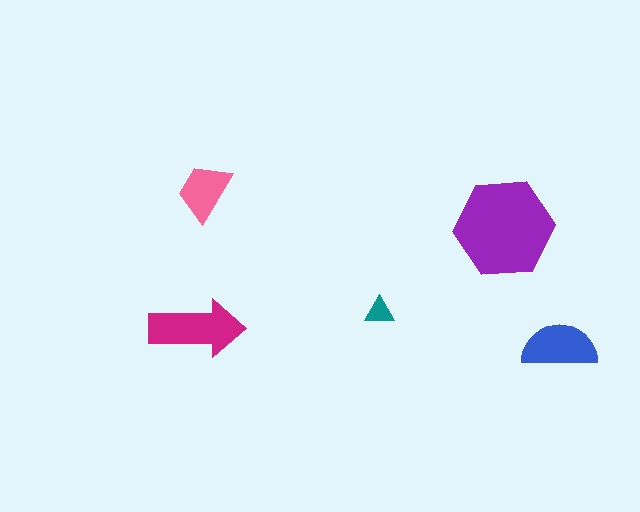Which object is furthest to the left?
The magenta arrow is leftmost.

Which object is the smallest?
The teal triangle.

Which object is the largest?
The purple hexagon.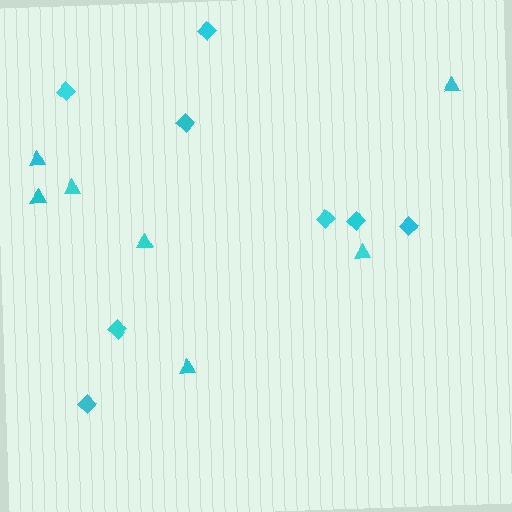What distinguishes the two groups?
There are 2 groups: one group of diamonds (8) and one group of triangles (7).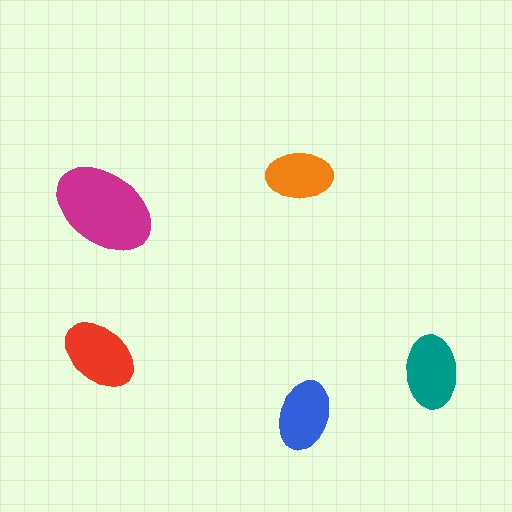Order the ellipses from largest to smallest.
the magenta one, the red one, the teal one, the blue one, the orange one.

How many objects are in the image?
There are 5 objects in the image.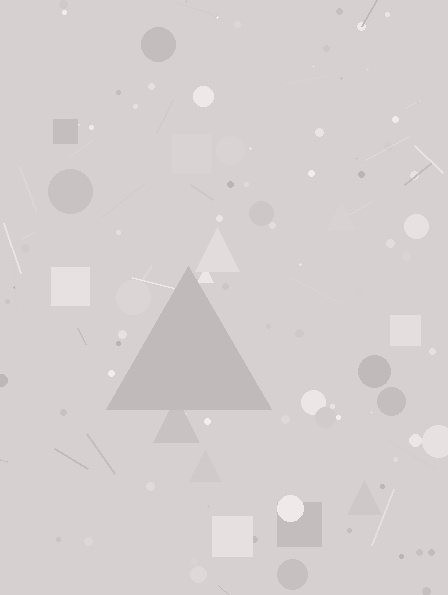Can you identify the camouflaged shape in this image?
The camouflaged shape is a triangle.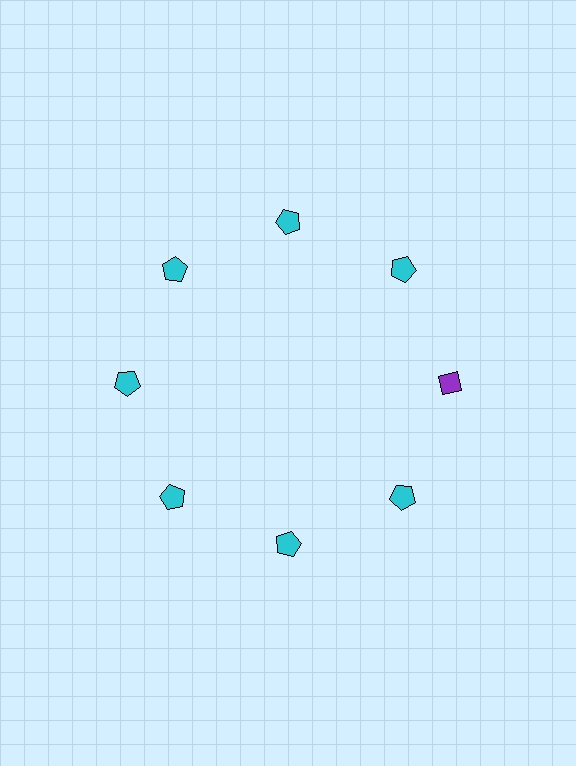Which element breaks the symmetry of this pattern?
The purple diamond at roughly the 3 o'clock position breaks the symmetry. All other shapes are cyan pentagons.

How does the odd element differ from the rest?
It differs in both color (purple instead of cyan) and shape (diamond instead of pentagon).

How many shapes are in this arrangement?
There are 8 shapes arranged in a ring pattern.